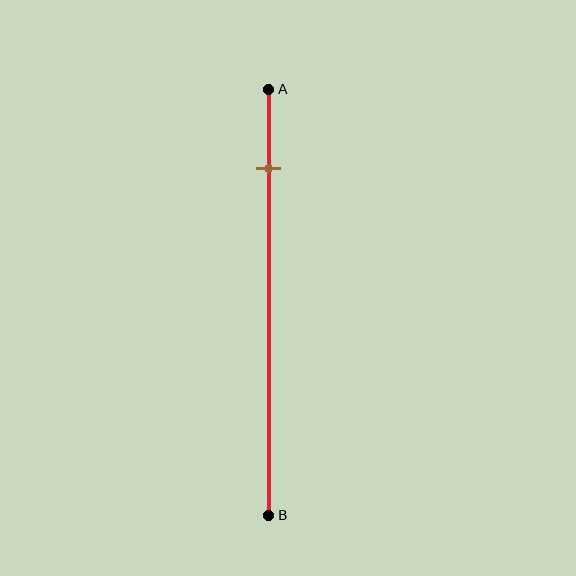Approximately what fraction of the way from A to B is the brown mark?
The brown mark is approximately 20% of the way from A to B.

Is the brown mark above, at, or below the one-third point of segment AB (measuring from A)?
The brown mark is above the one-third point of segment AB.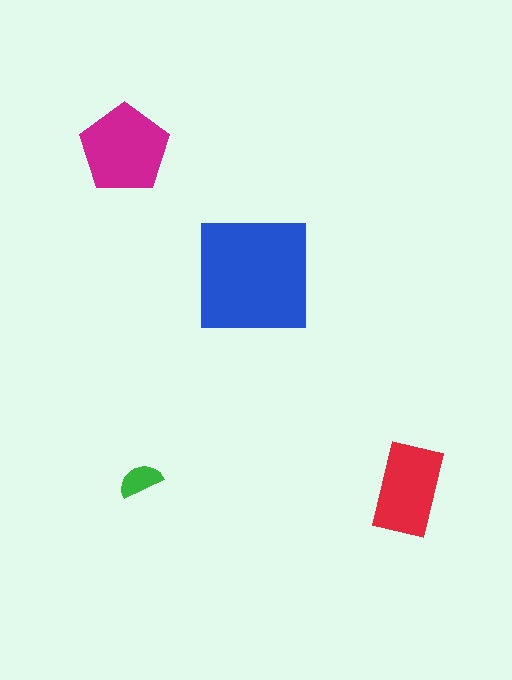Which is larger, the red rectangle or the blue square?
The blue square.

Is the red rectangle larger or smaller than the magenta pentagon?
Smaller.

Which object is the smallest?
The green semicircle.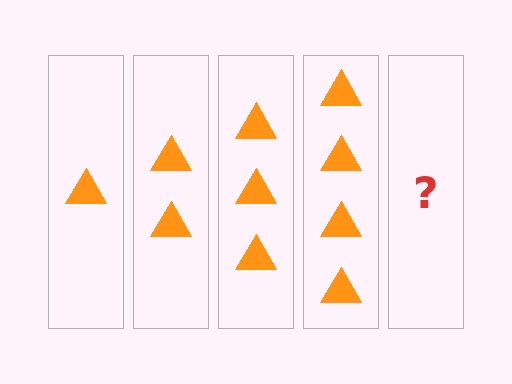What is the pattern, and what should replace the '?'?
The pattern is that each step adds one more triangle. The '?' should be 5 triangles.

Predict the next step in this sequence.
The next step is 5 triangles.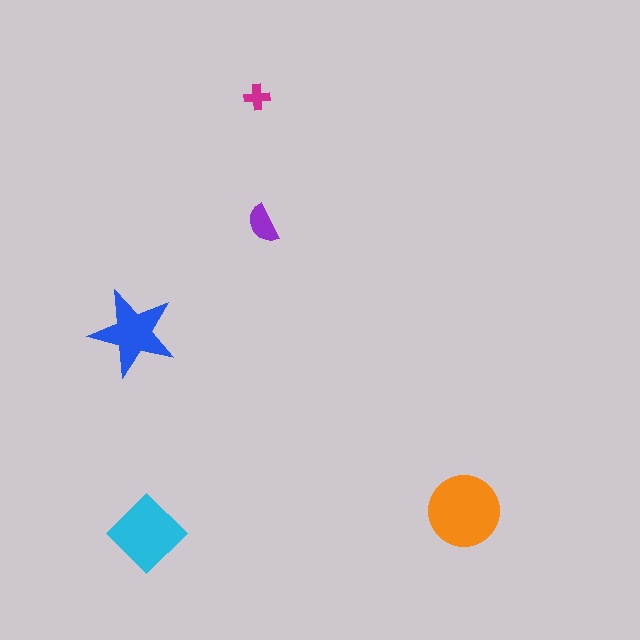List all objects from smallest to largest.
The magenta cross, the purple semicircle, the blue star, the cyan diamond, the orange circle.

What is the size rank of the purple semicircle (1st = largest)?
4th.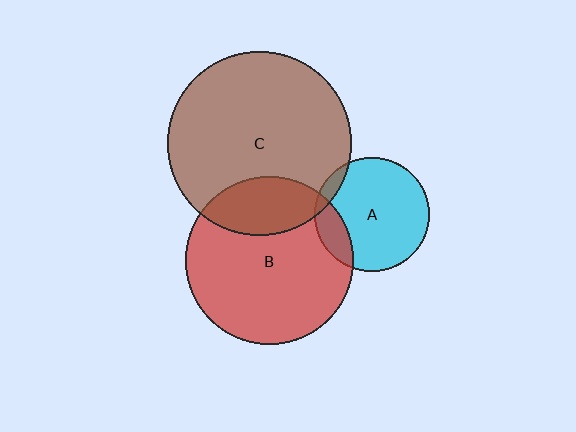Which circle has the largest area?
Circle C (brown).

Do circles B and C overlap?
Yes.